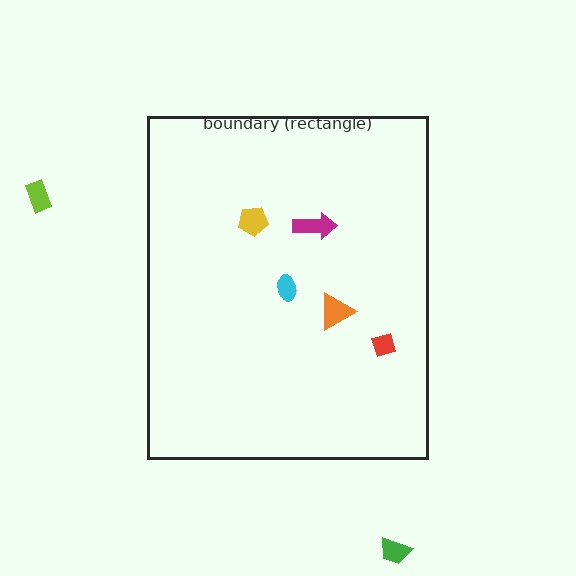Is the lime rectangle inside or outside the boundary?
Outside.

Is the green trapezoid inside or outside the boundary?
Outside.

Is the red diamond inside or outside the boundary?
Inside.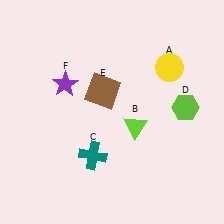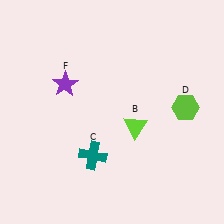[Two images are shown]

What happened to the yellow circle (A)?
The yellow circle (A) was removed in Image 2. It was in the top-right area of Image 1.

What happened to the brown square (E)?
The brown square (E) was removed in Image 2. It was in the top-left area of Image 1.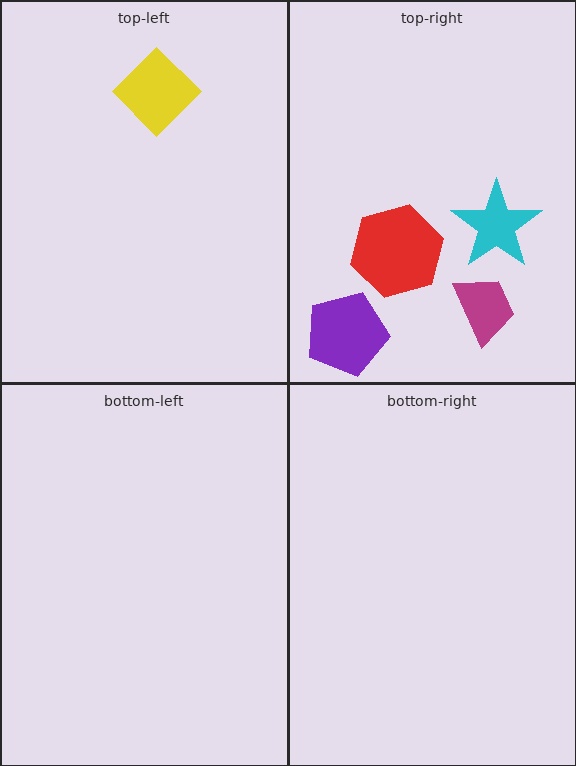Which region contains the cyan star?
The top-right region.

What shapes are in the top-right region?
The cyan star, the purple pentagon, the red hexagon, the magenta trapezoid.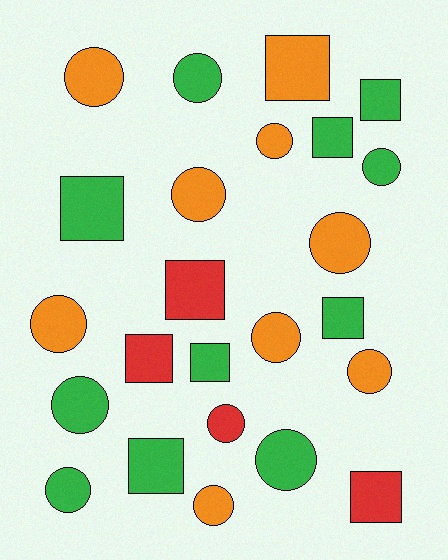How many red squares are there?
There are 3 red squares.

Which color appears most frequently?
Green, with 11 objects.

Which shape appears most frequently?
Circle, with 14 objects.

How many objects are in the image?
There are 24 objects.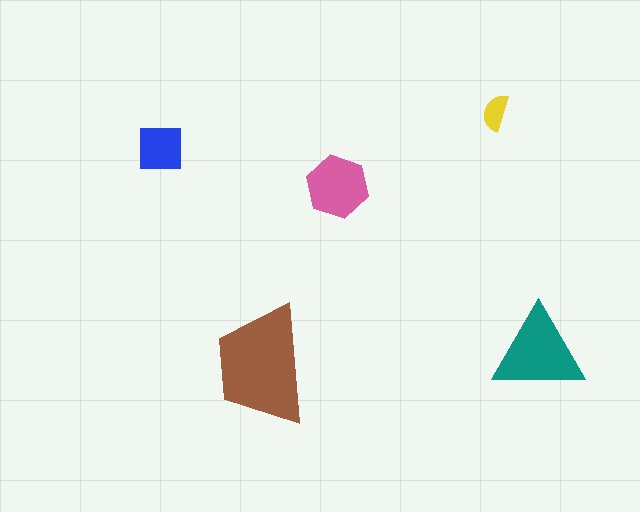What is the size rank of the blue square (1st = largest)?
4th.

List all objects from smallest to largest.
The yellow semicircle, the blue square, the pink hexagon, the teal triangle, the brown trapezoid.